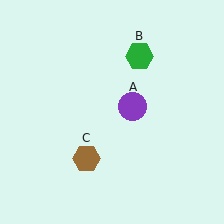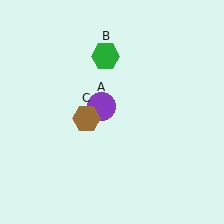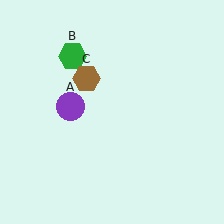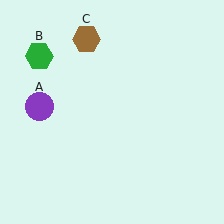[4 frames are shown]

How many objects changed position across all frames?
3 objects changed position: purple circle (object A), green hexagon (object B), brown hexagon (object C).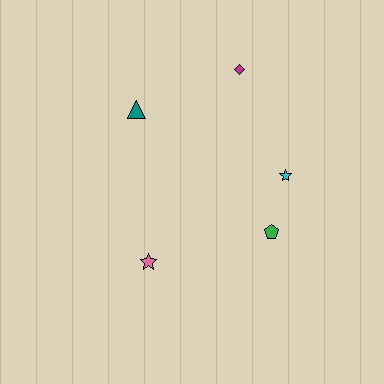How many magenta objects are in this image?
There is 1 magenta object.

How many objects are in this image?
There are 5 objects.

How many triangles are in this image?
There is 1 triangle.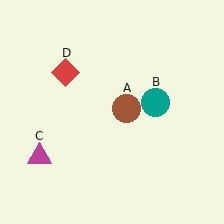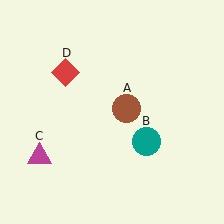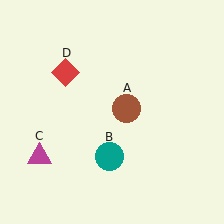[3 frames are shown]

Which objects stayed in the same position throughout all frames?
Brown circle (object A) and magenta triangle (object C) and red diamond (object D) remained stationary.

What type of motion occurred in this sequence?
The teal circle (object B) rotated clockwise around the center of the scene.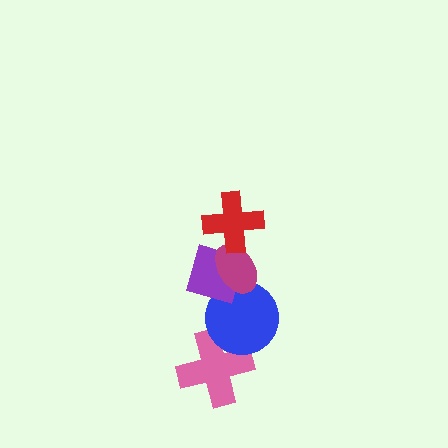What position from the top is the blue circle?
The blue circle is 4th from the top.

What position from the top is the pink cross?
The pink cross is 5th from the top.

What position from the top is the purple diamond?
The purple diamond is 3rd from the top.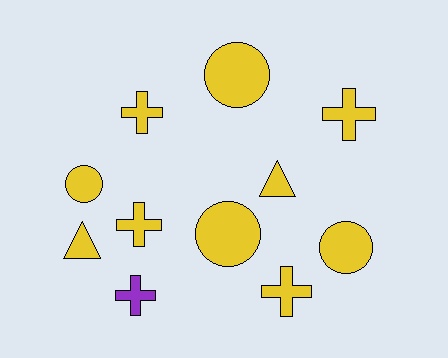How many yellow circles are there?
There are 4 yellow circles.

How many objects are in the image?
There are 11 objects.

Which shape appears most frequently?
Cross, with 5 objects.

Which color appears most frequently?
Yellow, with 10 objects.